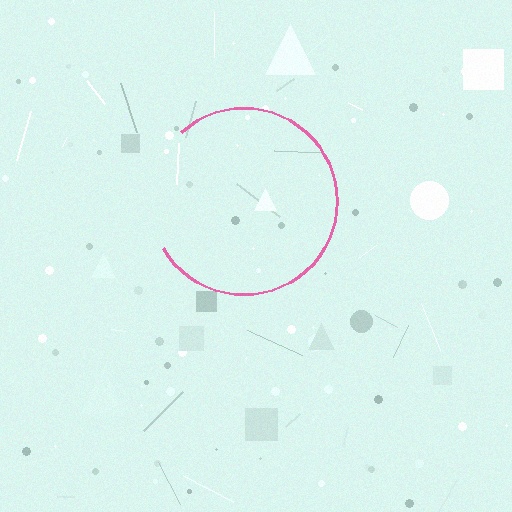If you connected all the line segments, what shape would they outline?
They would outline a circle.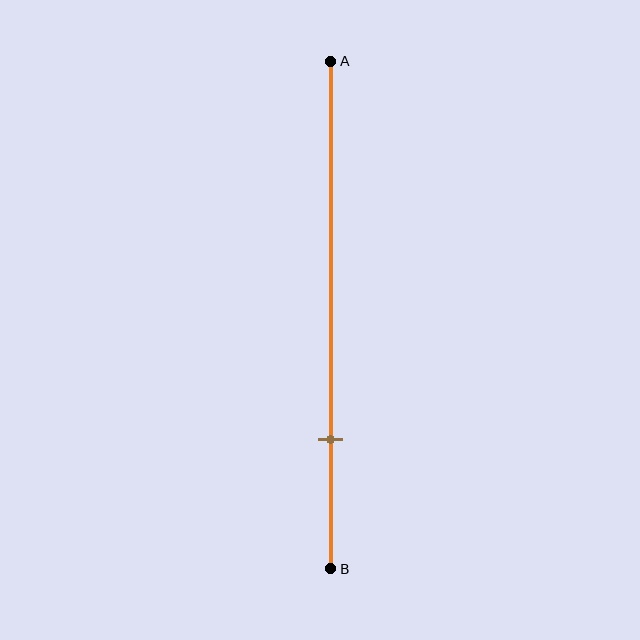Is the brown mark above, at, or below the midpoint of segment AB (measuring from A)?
The brown mark is below the midpoint of segment AB.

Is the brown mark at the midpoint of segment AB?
No, the mark is at about 75% from A, not at the 50% midpoint.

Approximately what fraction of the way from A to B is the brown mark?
The brown mark is approximately 75% of the way from A to B.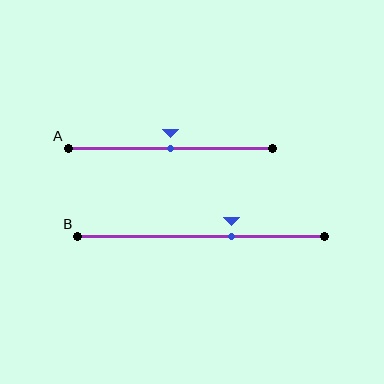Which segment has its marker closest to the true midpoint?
Segment A has its marker closest to the true midpoint.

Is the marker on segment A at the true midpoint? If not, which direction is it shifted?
Yes, the marker on segment A is at the true midpoint.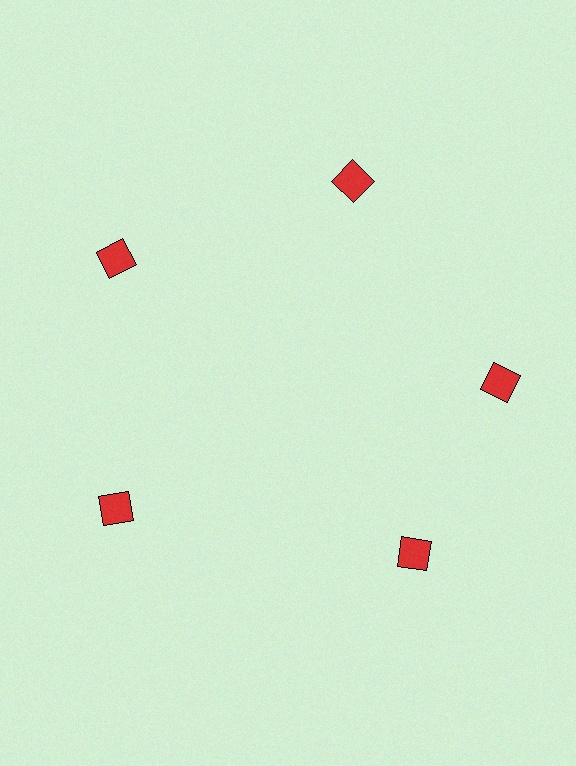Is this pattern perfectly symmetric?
No. The 5 red squares are arranged in a ring, but one element near the 5 o'clock position is rotated out of alignment along the ring, breaking the 5-fold rotational symmetry.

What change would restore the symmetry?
The symmetry would be restored by rotating it back into even spacing with its neighbors so that all 5 squares sit at equal angles and equal distance from the center.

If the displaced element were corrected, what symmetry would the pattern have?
It would have 5-fold rotational symmetry — the pattern would map onto itself every 72 degrees.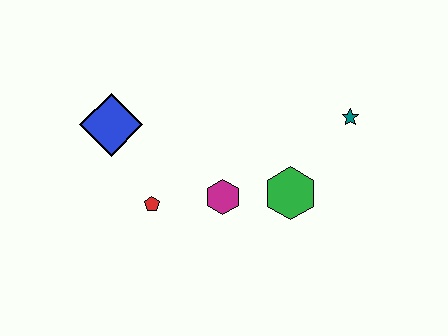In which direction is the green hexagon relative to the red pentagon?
The green hexagon is to the right of the red pentagon.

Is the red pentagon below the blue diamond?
Yes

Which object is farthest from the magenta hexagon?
The teal star is farthest from the magenta hexagon.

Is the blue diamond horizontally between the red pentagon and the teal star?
No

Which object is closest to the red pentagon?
The magenta hexagon is closest to the red pentagon.